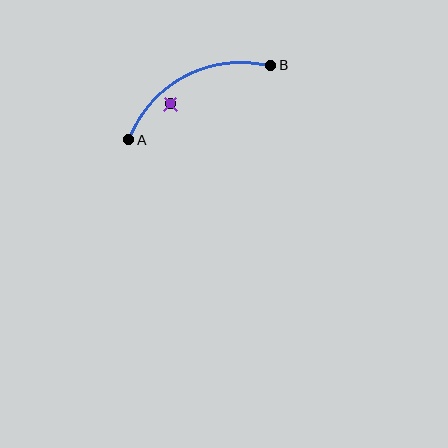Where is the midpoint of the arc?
The arc midpoint is the point on the curve farthest from the straight line joining A and B. It sits above that line.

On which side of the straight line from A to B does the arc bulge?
The arc bulges above the straight line connecting A and B.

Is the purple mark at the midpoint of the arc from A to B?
No — the purple mark does not lie on the arc at all. It sits slightly inside the curve.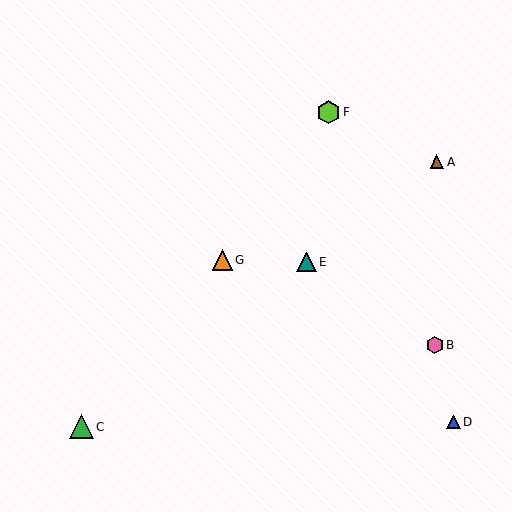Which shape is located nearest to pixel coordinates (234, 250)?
The orange triangle (labeled G) at (222, 260) is nearest to that location.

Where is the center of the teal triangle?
The center of the teal triangle is at (307, 262).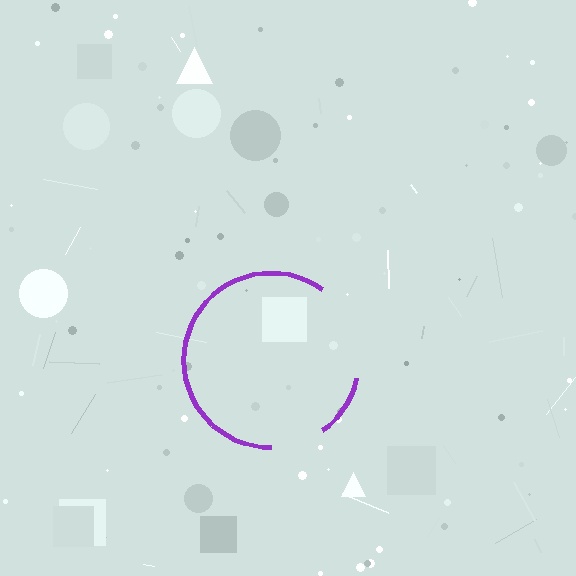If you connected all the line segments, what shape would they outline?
They would outline a circle.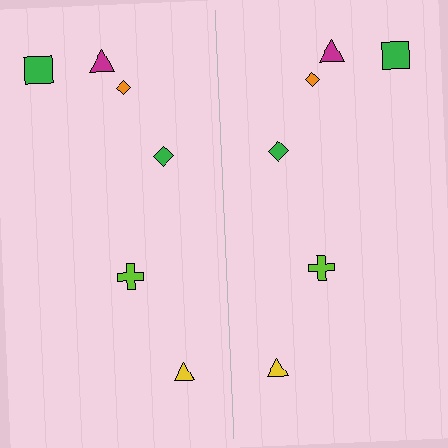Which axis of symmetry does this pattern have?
The pattern has a vertical axis of symmetry running through the center of the image.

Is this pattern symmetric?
Yes, this pattern has bilateral (reflection) symmetry.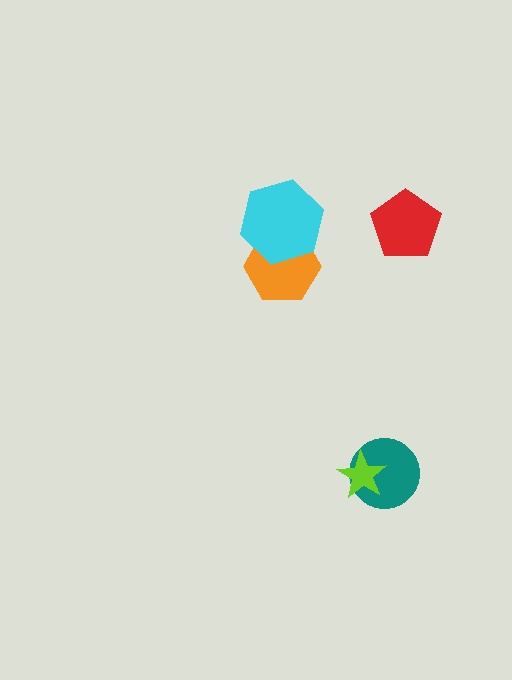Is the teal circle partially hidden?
Yes, it is partially covered by another shape.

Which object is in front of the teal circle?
The lime star is in front of the teal circle.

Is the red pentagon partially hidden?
No, no other shape covers it.